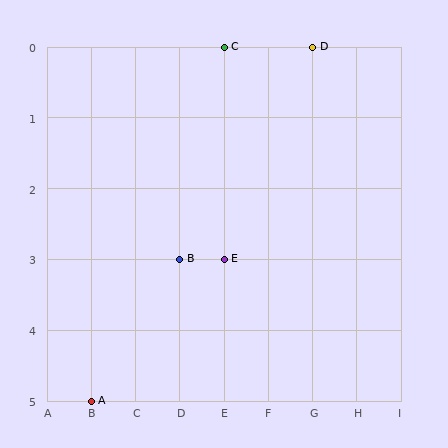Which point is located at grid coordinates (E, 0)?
Point C is at (E, 0).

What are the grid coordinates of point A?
Point A is at grid coordinates (B, 5).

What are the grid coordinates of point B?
Point B is at grid coordinates (D, 3).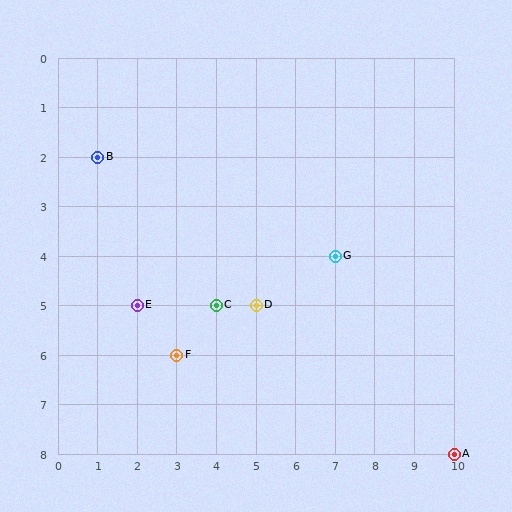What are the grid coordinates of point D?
Point D is at grid coordinates (5, 5).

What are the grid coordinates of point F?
Point F is at grid coordinates (3, 6).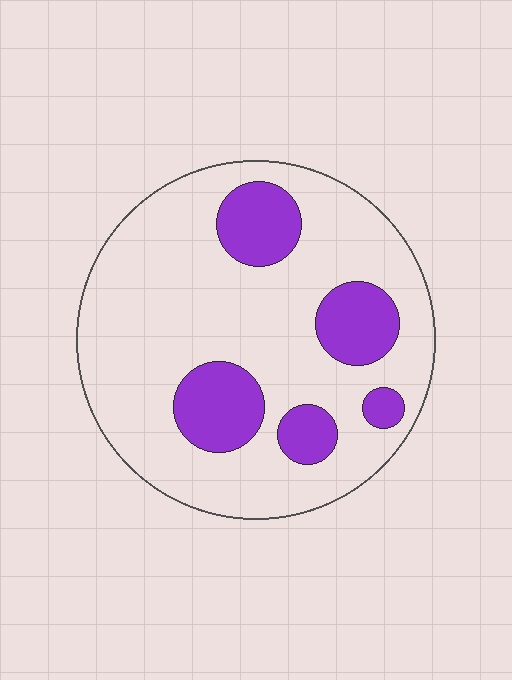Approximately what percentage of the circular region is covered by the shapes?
Approximately 20%.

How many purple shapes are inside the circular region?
5.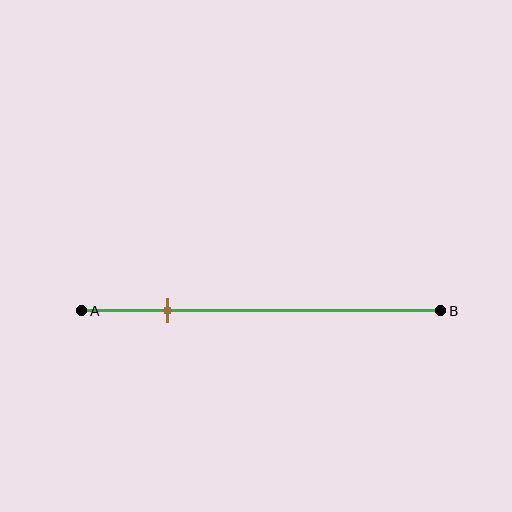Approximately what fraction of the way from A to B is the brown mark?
The brown mark is approximately 25% of the way from A to B.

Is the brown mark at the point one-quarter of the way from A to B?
Yes, the mark is approximately at the one-quarter point.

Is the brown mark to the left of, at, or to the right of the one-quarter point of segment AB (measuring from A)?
The brown mark is approximately at the one-quarter point of segment AB.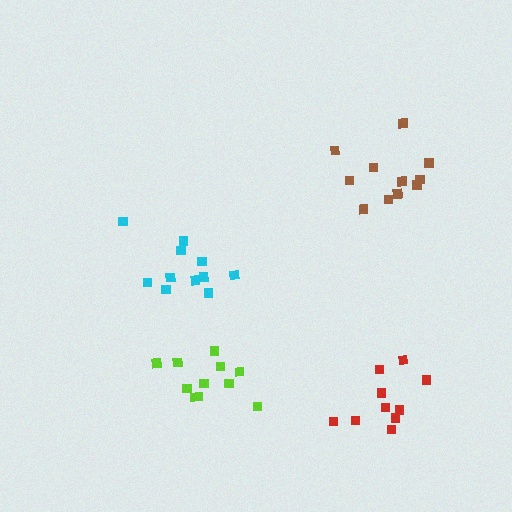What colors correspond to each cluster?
The clusters are colored: red, cyan, lime, brown.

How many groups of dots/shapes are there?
There are 4 groups.